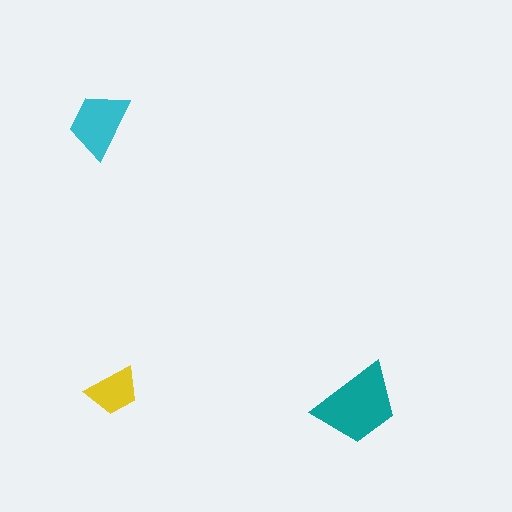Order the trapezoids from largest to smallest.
the teal one, the cyan one, the yellow one.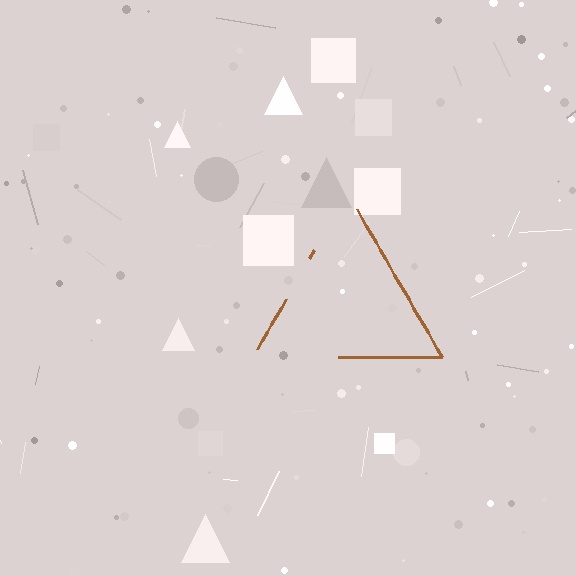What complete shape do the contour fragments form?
The contour fragments form a triangle.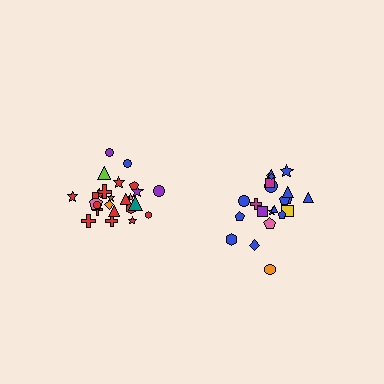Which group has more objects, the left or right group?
The left group.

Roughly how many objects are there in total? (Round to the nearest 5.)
Roughly 45 objects in total.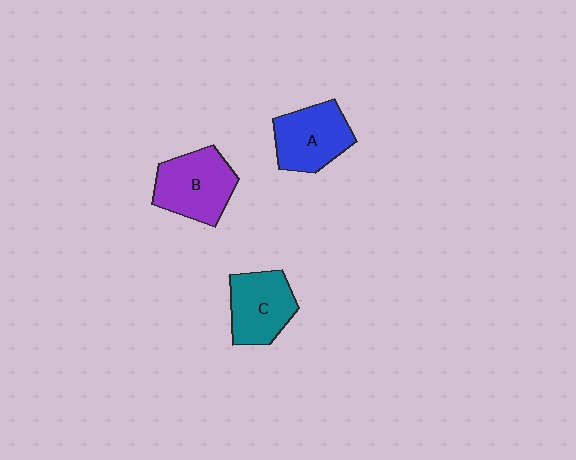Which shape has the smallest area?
Shape C (teal).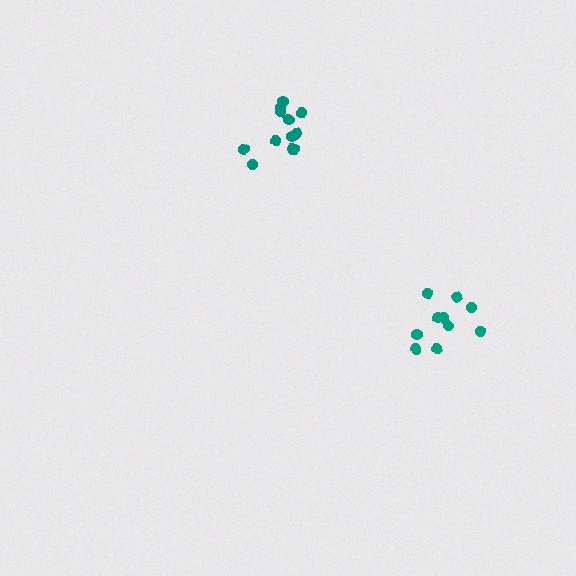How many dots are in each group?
Group 1: 10 dots, Group 2: 12 dots (22 total).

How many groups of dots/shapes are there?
There are 2 groups.